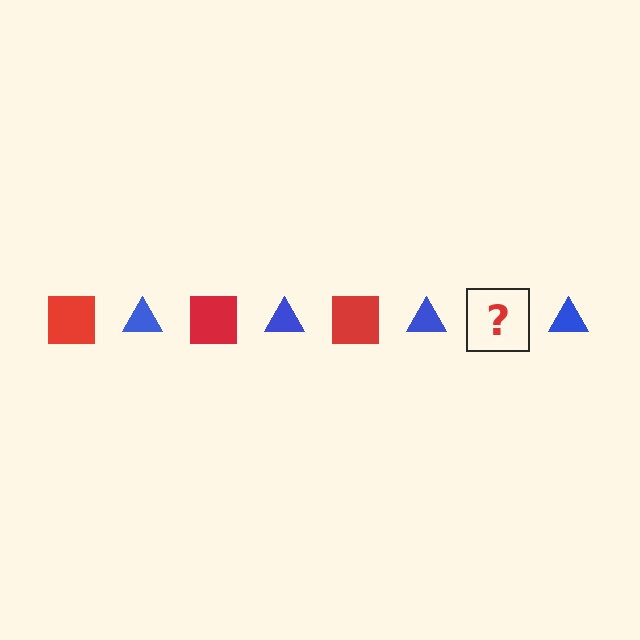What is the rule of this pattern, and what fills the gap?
The rule is that the pattern alternates between red square and blue triangle. The gap should be filled with a red square.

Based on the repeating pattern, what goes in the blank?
The blank should be a red square.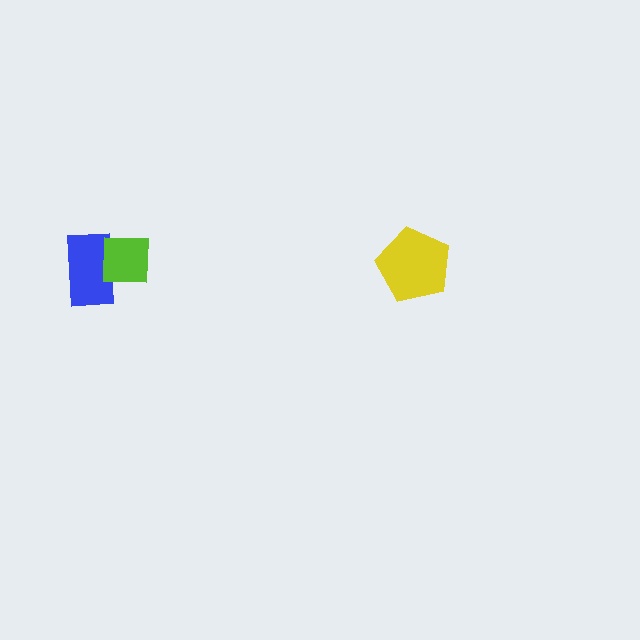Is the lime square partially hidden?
No, no other shape covers it.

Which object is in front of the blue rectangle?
The lime square is in front of the blue rectangle.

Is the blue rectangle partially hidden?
Yes, it is partially covered by another shape.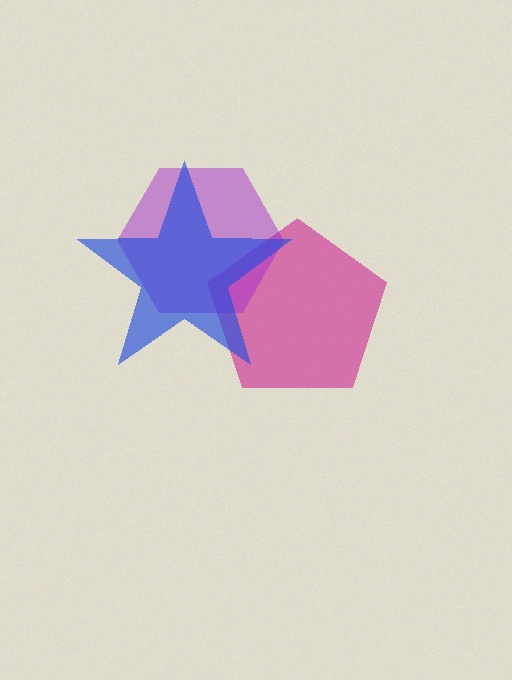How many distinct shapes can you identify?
There are 3 distinct shapes: a magenta pentagon, a purple hexagon, a blue star.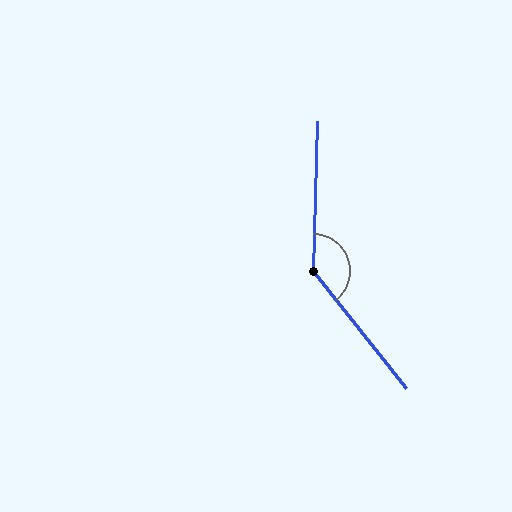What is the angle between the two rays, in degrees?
Approximately 140 degrees.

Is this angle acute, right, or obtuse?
It is obtuse.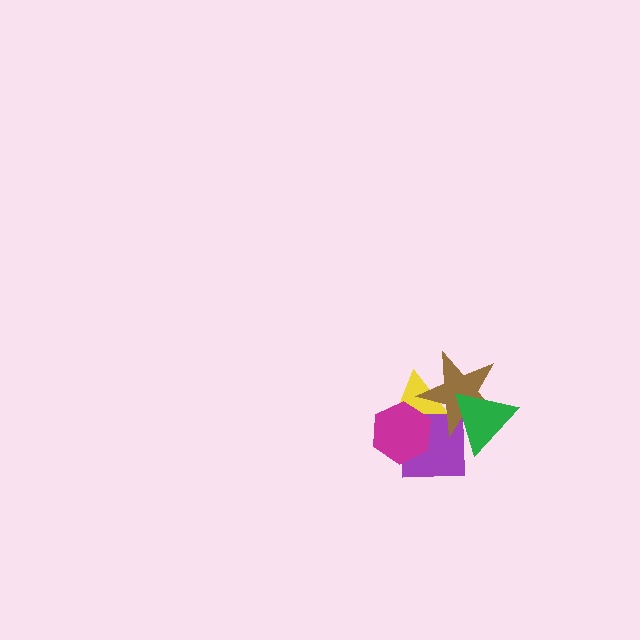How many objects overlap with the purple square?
4 objects overlap with the purple square.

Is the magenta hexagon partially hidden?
No, no other shape covers it.